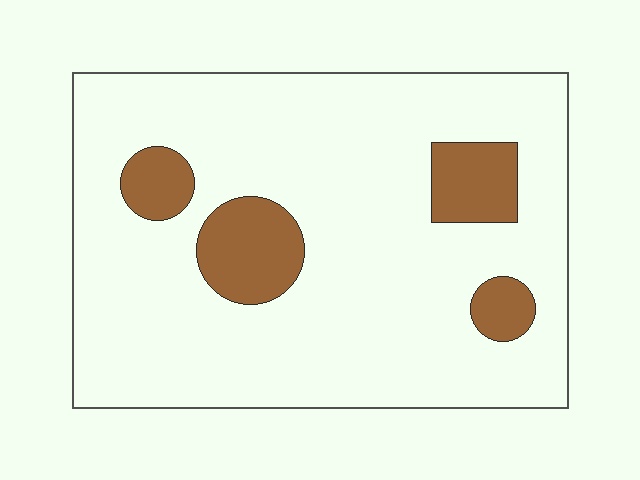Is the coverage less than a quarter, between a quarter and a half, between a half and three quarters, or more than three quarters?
Less than a quarter.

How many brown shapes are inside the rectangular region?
4.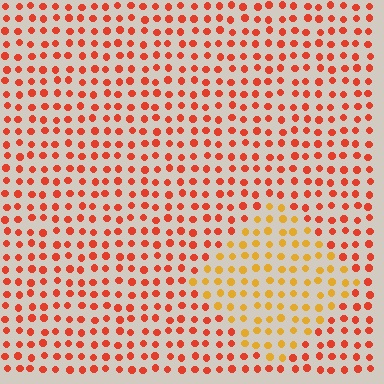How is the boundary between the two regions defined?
The boundary is defined purely by a slight shift in hue (about 35 degrees). Spacing, size, and orientation are identical on both sides.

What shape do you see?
I see a diamond.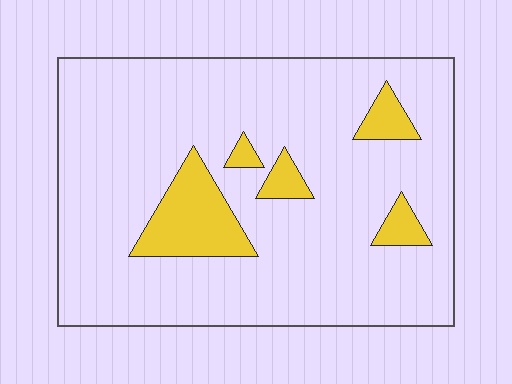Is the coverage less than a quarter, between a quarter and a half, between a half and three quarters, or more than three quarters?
Less than a quarter.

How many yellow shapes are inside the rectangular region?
5.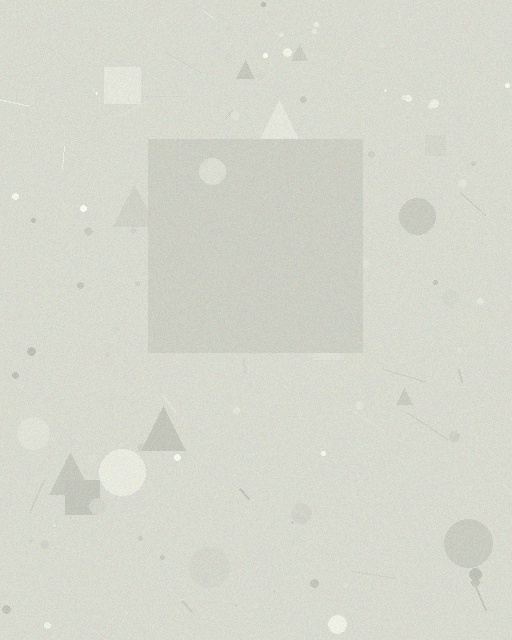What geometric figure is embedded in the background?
A square is embedded in the background.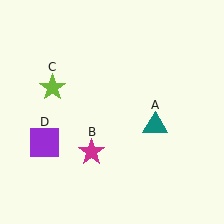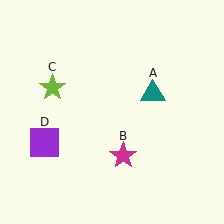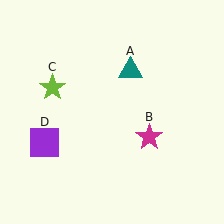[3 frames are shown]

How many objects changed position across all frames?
2 objects changed position: teal triangle (object A), magenta star (object B).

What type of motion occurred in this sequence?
The teal triangle (object A), magenta star (object B) rotated counterclockwise around the center of the scene.